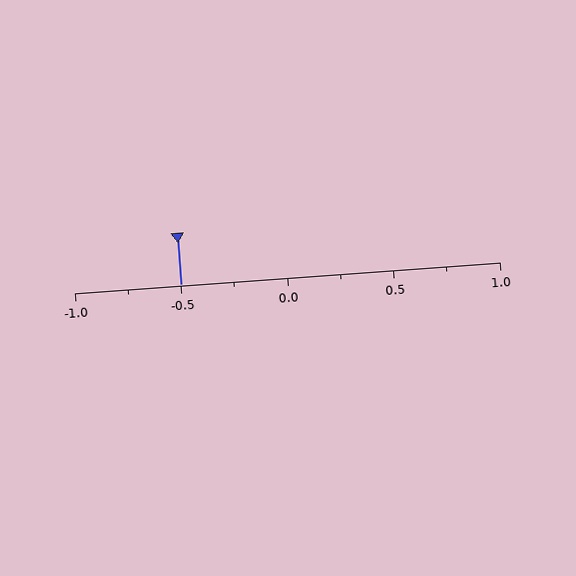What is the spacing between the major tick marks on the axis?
The major ticks are spaced 0.5 apart.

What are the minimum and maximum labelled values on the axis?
The axis runs from -1.0 to 1.0.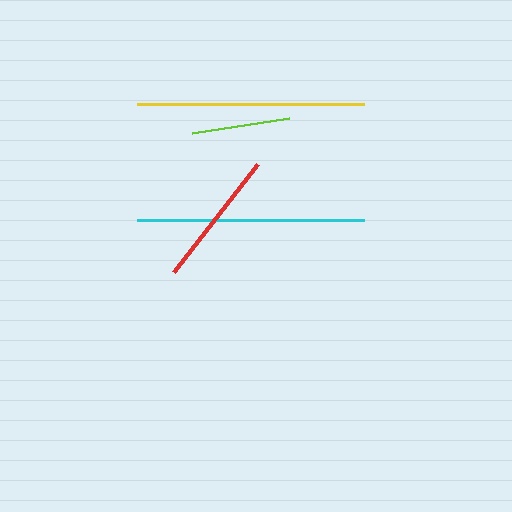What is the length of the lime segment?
The lime segment is approximately 98 pixels long.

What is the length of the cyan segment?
The cyan segment is approximately 227 pixels long.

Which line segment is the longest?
The cyan line is the longest at approximately 227 pixels.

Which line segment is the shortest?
The lime line is the shortest at approximately 98 pixels.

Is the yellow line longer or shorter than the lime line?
The yellow line is longer than the lime line.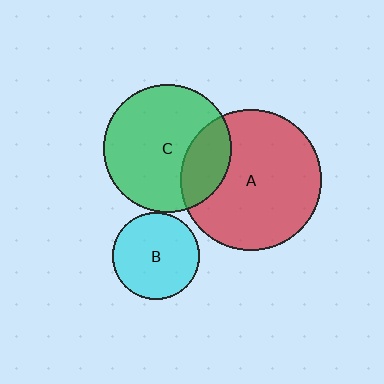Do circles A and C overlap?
Yes.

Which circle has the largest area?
Circle A (red).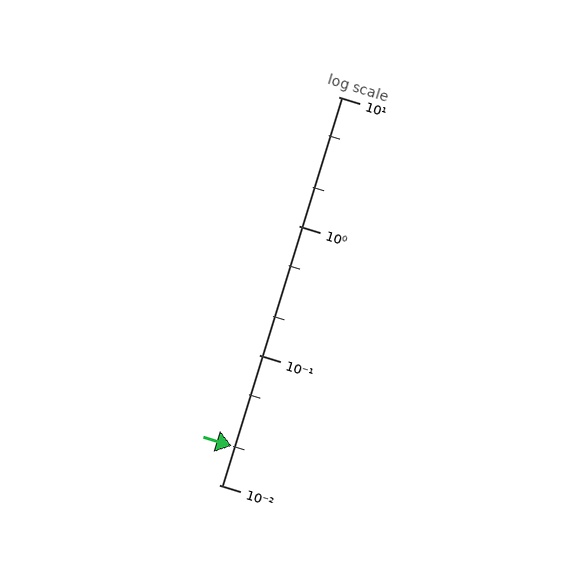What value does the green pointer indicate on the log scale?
The pointer indicates approximately 0.02.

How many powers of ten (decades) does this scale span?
The scale spans 3 decades, from 0.01 to 10.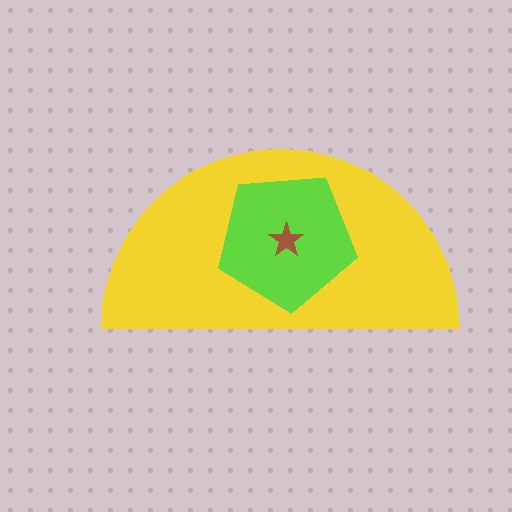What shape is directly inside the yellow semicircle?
The lime pentagon.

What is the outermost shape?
The yellow semicircle.